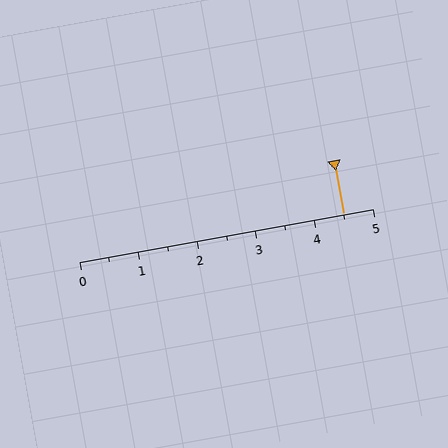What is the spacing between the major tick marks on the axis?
The major ticks are spaced 1 apart.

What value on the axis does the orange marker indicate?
The marker indicates approximately 4.5.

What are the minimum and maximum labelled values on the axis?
The axis runs from 0 to 5.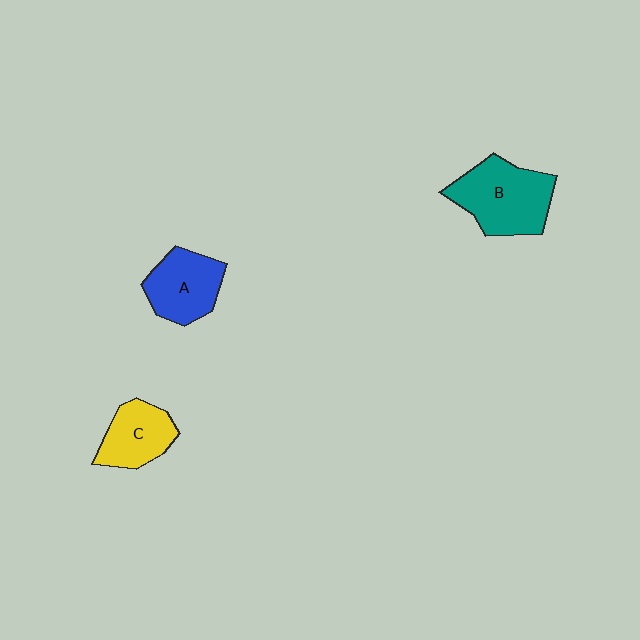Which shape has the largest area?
Shape B (teal).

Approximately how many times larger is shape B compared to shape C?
Approximately 1.5 times.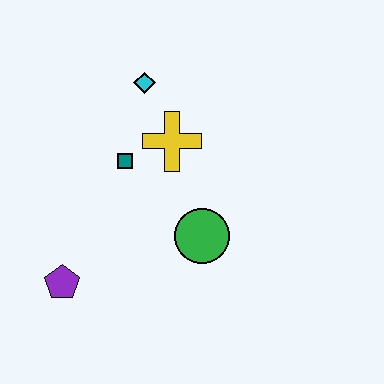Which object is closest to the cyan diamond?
The yellow cross is closest to the cyan diamond.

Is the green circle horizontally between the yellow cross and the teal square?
No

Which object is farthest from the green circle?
The cyan diamond is farthest from the green circle.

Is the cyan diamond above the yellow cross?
Yes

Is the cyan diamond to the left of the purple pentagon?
No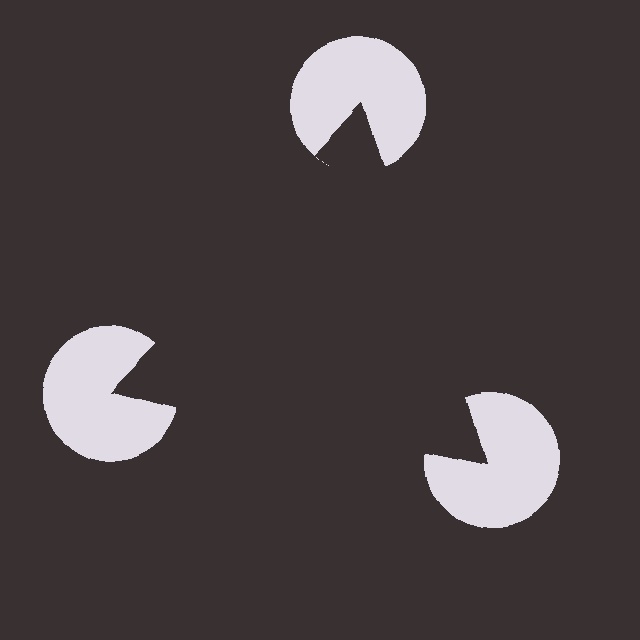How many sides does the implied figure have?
3 sides.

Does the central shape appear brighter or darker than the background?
It typically appears slightly darker than the background, even though no actual brightness change is drawn.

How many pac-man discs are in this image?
There are 3 — one at each vertex of the illusory triangle.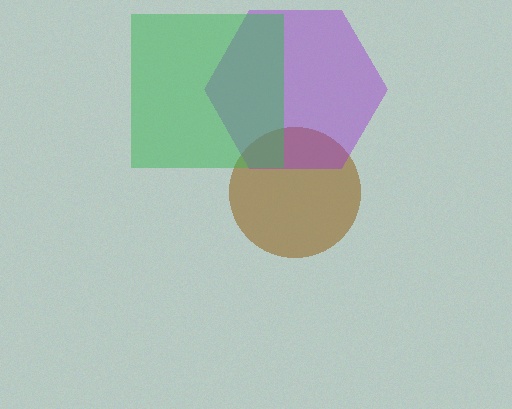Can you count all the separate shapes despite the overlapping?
Yes, there are 3 separate shapes.